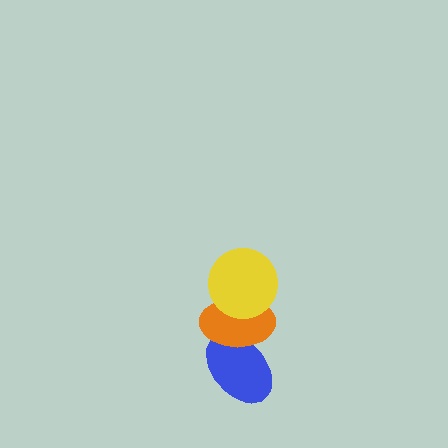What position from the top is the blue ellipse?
The blue ellipse is 3rd from the top.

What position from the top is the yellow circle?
The yellow circle is 1st from the top.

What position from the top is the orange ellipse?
The orange ellipse is 2nd from the top.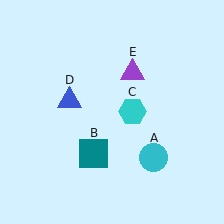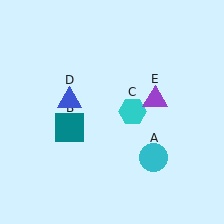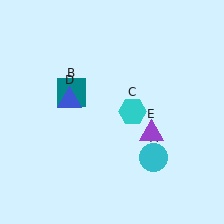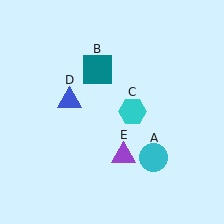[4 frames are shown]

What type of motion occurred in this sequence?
The teal square (object B), purple triangle (object E) rotated clockwise around the center of the scene.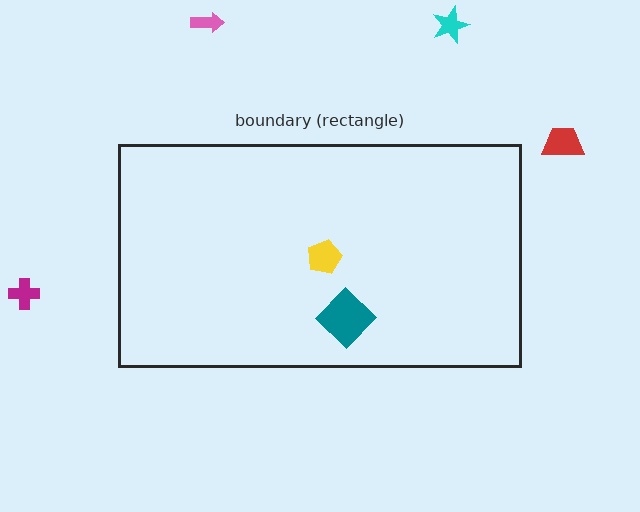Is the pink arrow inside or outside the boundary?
Outside.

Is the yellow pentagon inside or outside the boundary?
Inside.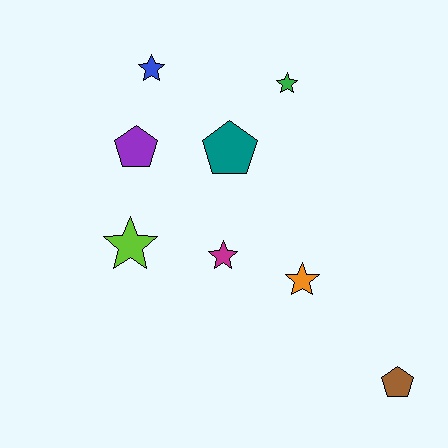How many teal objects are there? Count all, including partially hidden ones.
There is 1 teal object.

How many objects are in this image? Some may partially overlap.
There are 8 objects.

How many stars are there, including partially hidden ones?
There are 5 stars.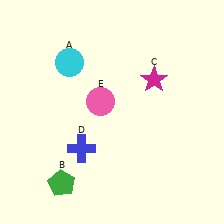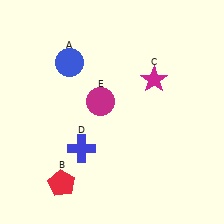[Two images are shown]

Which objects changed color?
A changed from cyan to blue. B changed from green to red. E changed from pink to magenta.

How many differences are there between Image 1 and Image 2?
There are 3 differences between the two images.